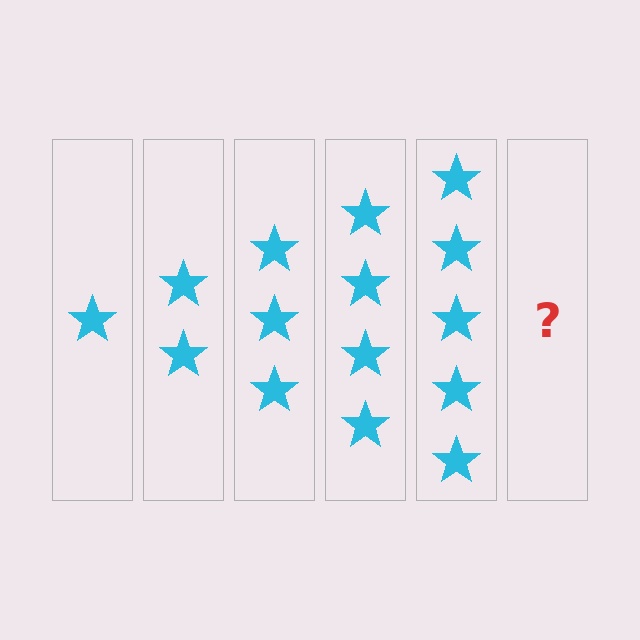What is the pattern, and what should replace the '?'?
The pattern is that each step adds one more star. The '?' should be 6 stars.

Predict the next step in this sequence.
The next step is 6 stars.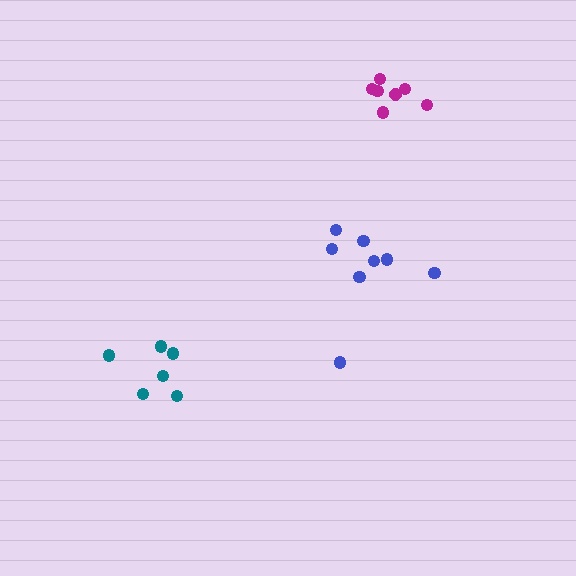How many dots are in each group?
Group 1: 7 dots, Group 2: 8 dots, Group 3: 6 dots (21 total).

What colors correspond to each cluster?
The clusters are colored: magenta, blue, teal.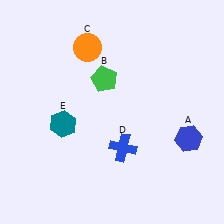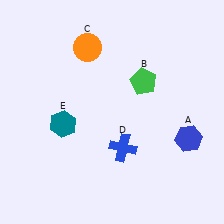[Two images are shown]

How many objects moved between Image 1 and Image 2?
1 object moved between the two images.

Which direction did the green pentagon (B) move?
The green pentagon (B) moved right.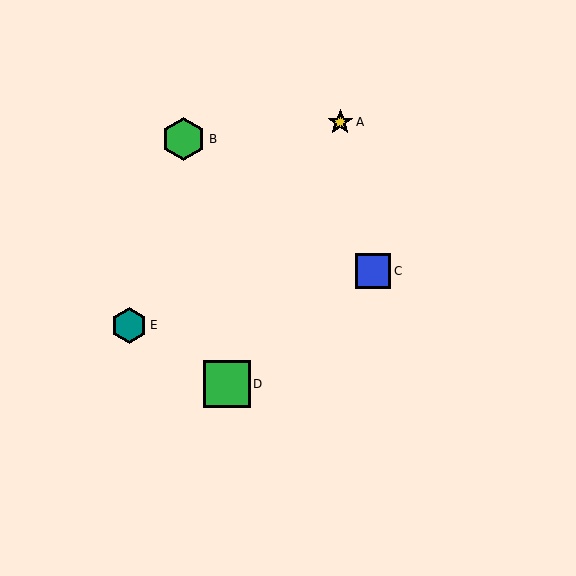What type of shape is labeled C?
Shape C is a blue square.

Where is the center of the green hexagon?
The center of the green hexagon is at (184, 139).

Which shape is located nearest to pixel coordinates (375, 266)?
The blue square (labeled C) at (373, 271) is nearest to that location.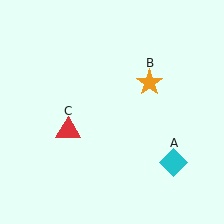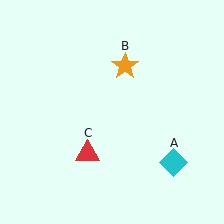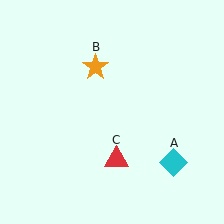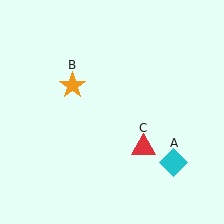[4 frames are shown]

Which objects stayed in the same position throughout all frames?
Cyan diamond (object A) remained stationary.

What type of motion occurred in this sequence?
The orange star (object B), red triangle (object C) rotated counterclockwise around the center of the scene.